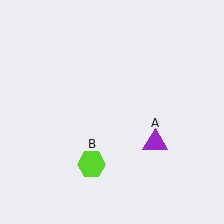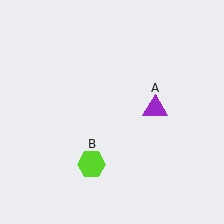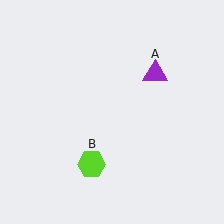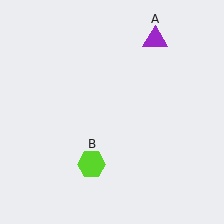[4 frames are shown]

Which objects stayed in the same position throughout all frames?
Lime hexagon (object B) remained stationary.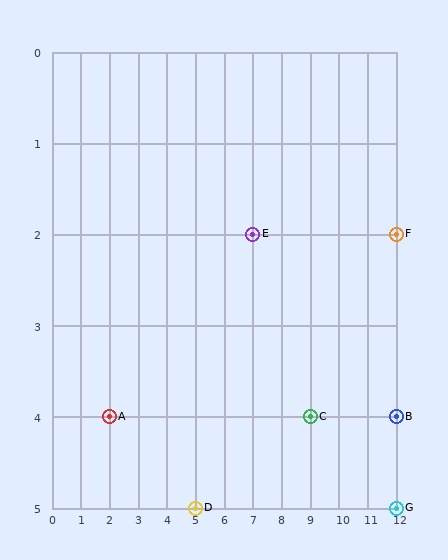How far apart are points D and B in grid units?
Points D and B are 7 columns and 1 row apart (about 7.1 grid units diagonally).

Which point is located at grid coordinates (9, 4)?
Point C is at (9, 4).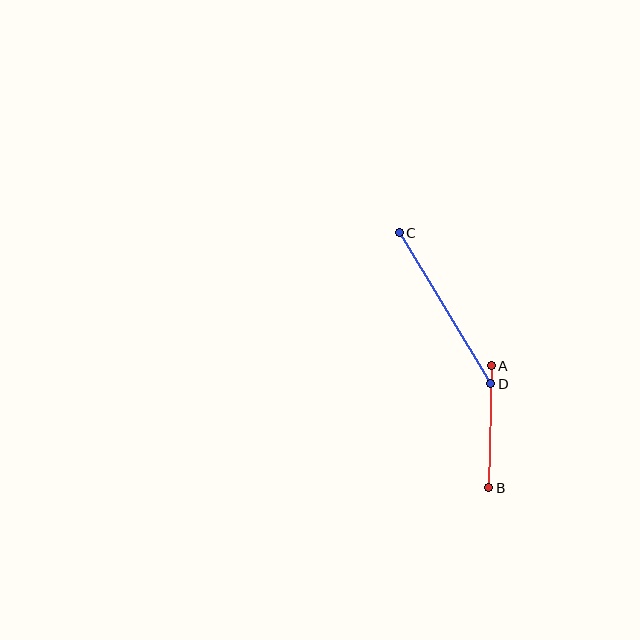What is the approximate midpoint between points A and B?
The midpoint is at approximately (490, 427) pixels.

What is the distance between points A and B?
The distance is approximately 122 pixels.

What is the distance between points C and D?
The distance is approximately 176 pixels.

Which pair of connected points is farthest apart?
Points C and D are farthest apart.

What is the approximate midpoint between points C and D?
The midpoint is at approximately (445, 308) pixels.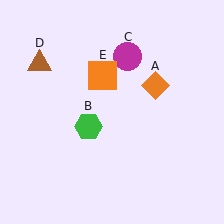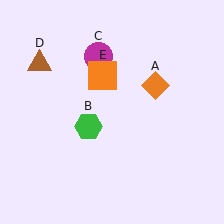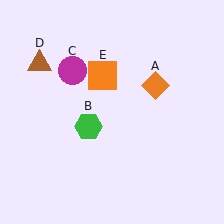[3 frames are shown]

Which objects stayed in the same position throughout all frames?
Orange diamond (object A) and green hexagon (object B) and brown triangle (object D) and orange square (object E) remained stationary.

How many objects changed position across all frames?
1 object changed position: magenta circle (object C).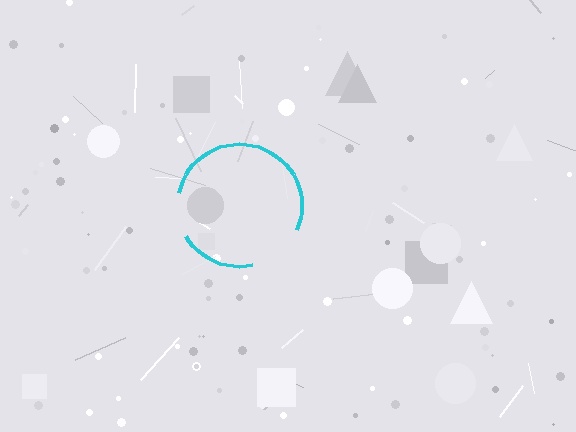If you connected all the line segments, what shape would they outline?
They would outline a circle.